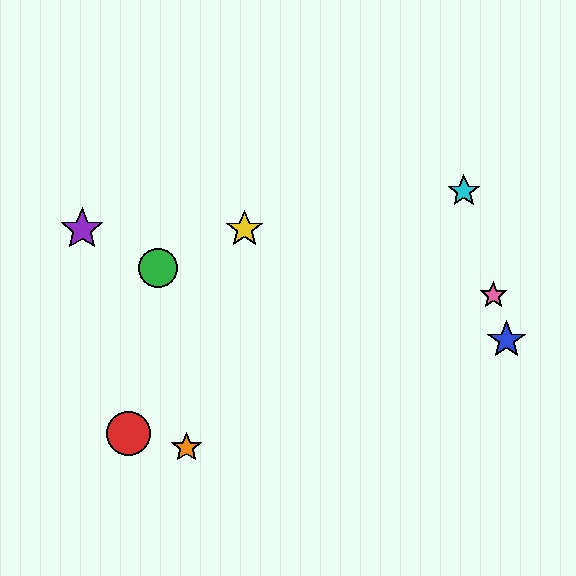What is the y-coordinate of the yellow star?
The yellow star is at y≈229.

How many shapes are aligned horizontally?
2 shapes (the yellow star, the purple star) are aligned horizontally.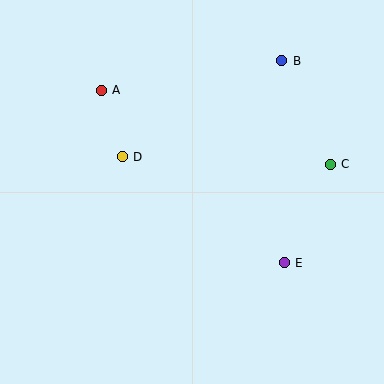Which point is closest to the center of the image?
Point D at (122, 157) is closest to the center.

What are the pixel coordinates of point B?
Point B is at (282, 61).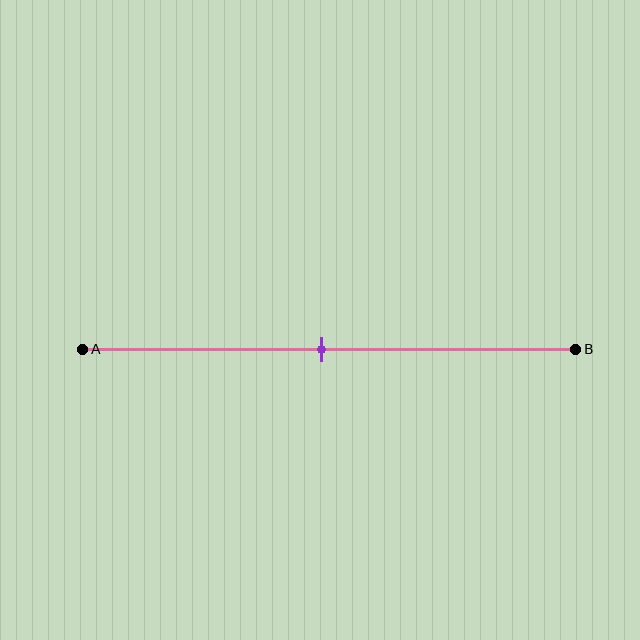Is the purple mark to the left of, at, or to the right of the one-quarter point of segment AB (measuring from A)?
The purple mark is to the right of the one-quarter point of segment AB.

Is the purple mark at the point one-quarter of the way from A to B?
No, the mark is at about 50% from A, not at the 25% one-quarter point.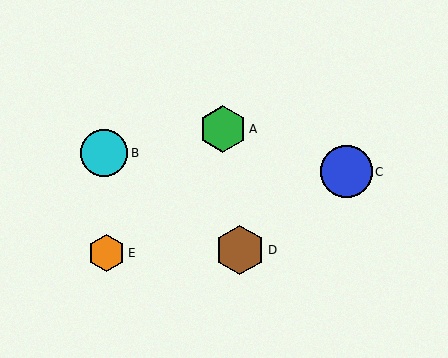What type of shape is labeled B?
Shape B is a cyan circle.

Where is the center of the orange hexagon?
The center of the orange hexagon is at (106, 253).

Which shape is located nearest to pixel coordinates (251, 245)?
The brown hexagon (labeled D) at (240, 250) is nearest to that location.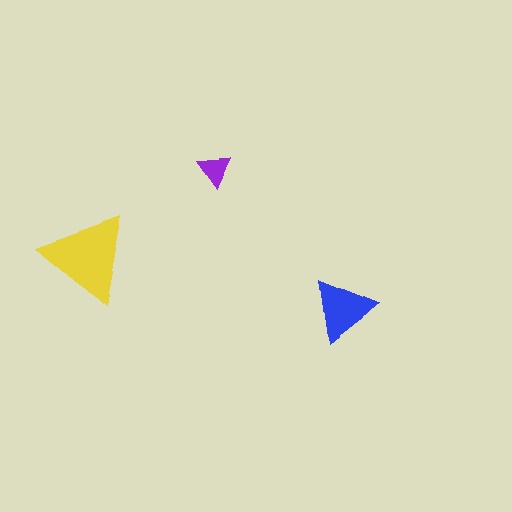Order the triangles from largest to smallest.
the yellow one, the blue one, the purple one.